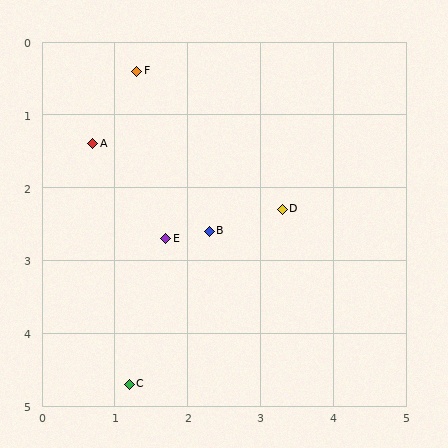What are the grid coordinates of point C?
Point C is at approximately (1.2, 4.7).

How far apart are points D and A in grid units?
Points D and A are about 2.8 grid units apart.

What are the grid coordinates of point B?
Point B is at approximately (2.3, 2.6).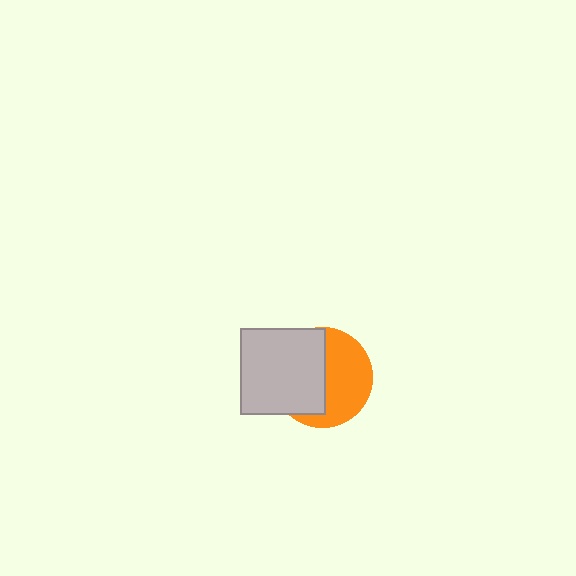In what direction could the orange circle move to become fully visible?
The orange circle could move right. That would shift it out from behind the light gray rectangle entirely.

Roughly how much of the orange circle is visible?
About half of it is visible (roughly 50%).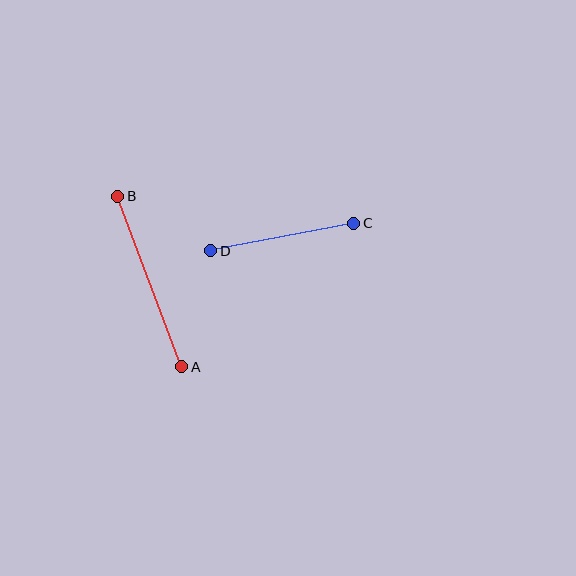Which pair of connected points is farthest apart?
Points A and B are farthest apart.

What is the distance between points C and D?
The distance is approximately 145 pixels.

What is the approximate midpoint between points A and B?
The midpoint is at approximately (150, 282) pixels.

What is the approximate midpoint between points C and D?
The midpoint is at approximately (282, 237) pixels.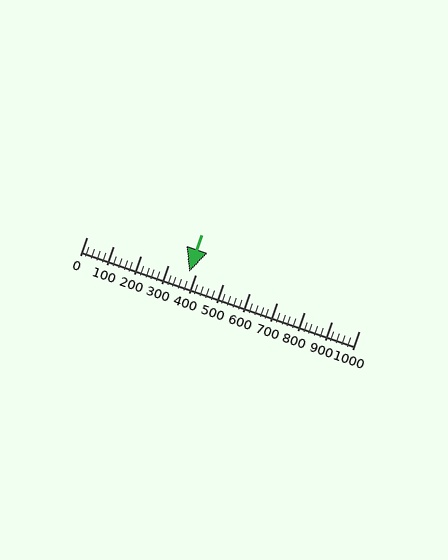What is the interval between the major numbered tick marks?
The major tick marks are spaced 100 units apart.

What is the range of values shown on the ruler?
The ruler shows values from 0 to 1000.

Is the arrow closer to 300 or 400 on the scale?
The arrow is closer to 400.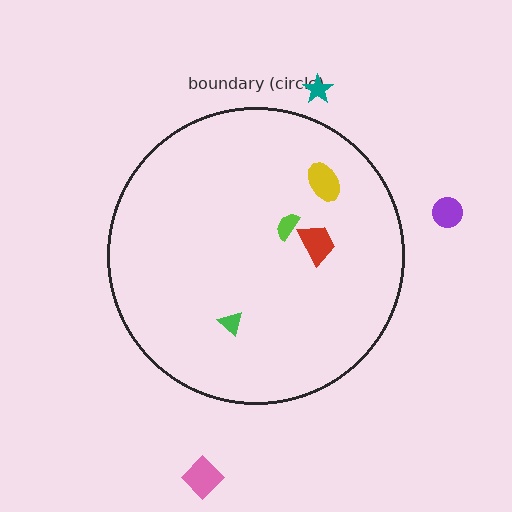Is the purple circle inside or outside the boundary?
Outside.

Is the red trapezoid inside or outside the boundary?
Inside.